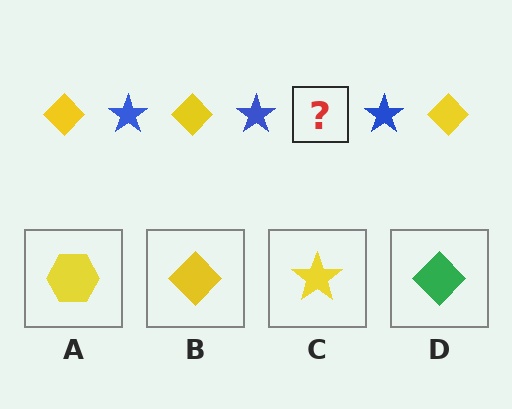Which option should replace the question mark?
Option B.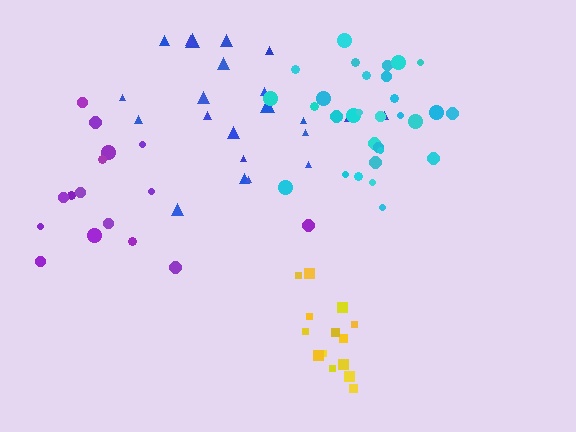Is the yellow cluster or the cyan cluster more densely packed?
Cyan.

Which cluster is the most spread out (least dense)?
Purple.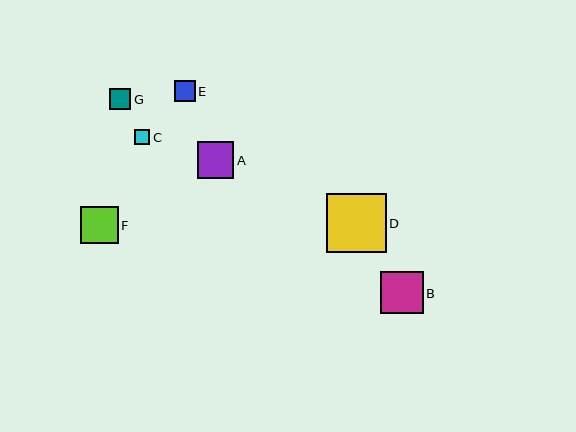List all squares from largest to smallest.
From largest to smallest: D, B, F, A, G, E, C.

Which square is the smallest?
Square C is the smallest with a size of approximately 15 pixels.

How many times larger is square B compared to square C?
Square B is approximately 2.8 times the size of square C.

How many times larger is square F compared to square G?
Square F is approximately 1.8 times the size of square G.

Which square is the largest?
Square D is the largest with a size of approximately 59 pixels.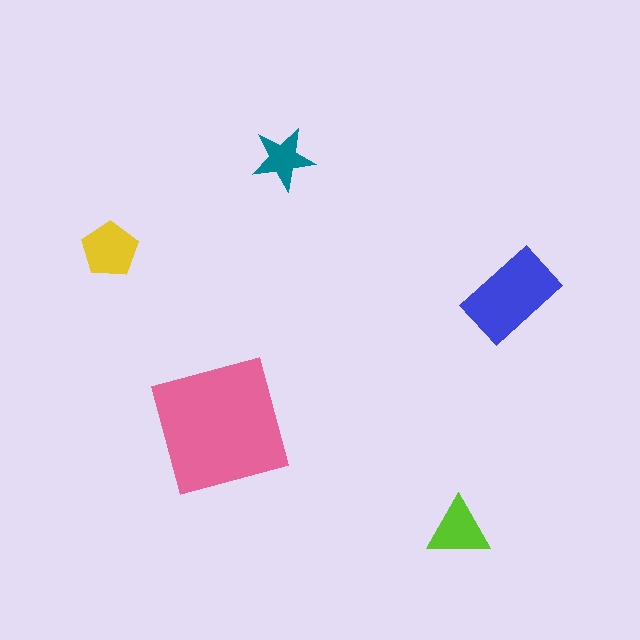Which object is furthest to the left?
The yellow pentagon is leftmost.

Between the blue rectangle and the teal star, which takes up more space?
The blue rectangle.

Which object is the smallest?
The teal star.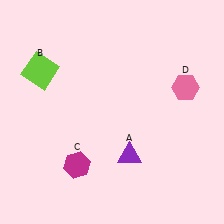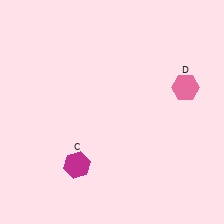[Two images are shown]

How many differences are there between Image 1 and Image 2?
There are 2 differences between the two images.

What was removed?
The lime square (B), the purple triangle (A) were removed in Image 2.